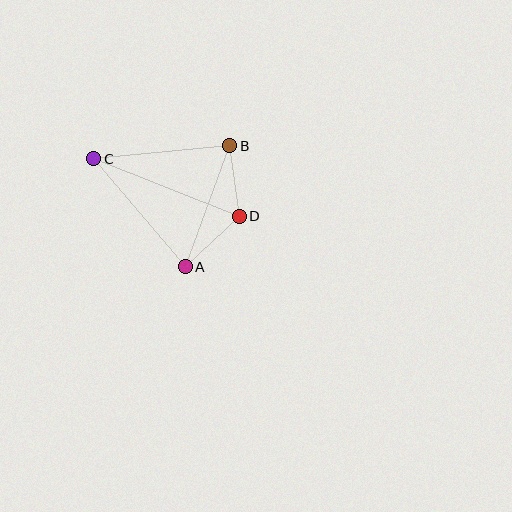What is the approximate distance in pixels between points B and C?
The distance between B and C is approximately 136 pixels.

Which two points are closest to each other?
Points B and D are closest to each other.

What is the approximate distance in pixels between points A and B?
The distance between A and B is approximately 129 pixels.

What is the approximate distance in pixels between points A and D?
The distance between A and D is approximately 74 pixels.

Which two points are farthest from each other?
Points C and D are farthest from each other.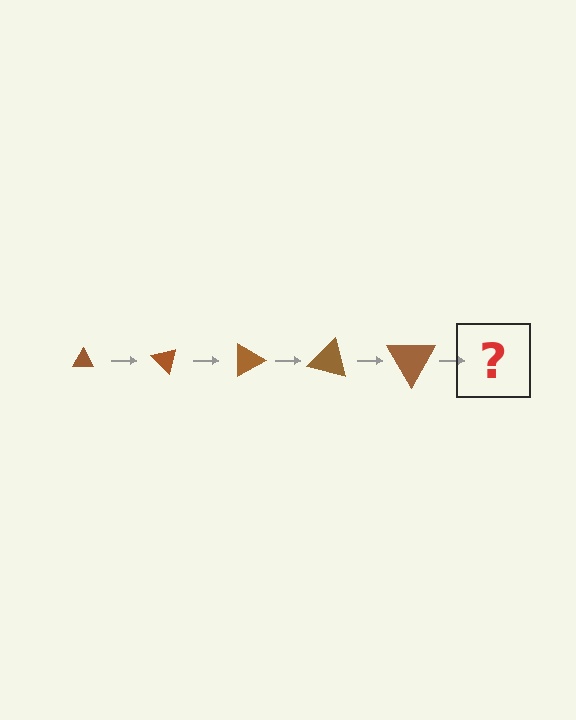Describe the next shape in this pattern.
It should be a triangle, larger than the previous one and rotated 225 degrees from the start.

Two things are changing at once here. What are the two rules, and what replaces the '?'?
The two rules are that the triangle grows larger each step and it rotates 45 degrees each step. The '?' should be a triangle, larger than the previous one and rotated 225 degrees from the start.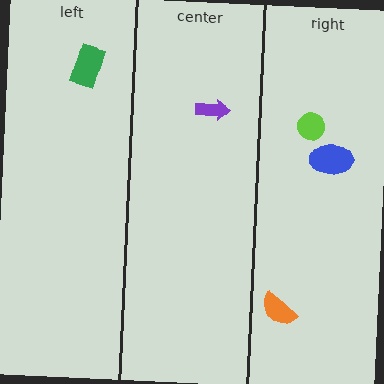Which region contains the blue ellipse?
The right region.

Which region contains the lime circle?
The right region.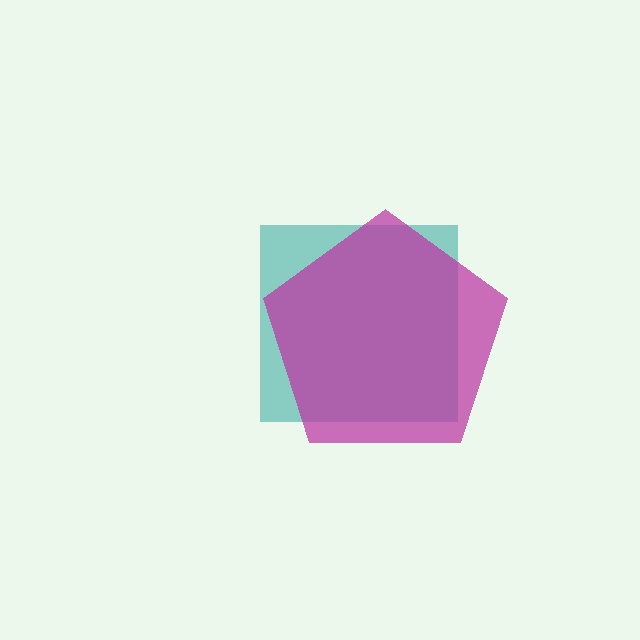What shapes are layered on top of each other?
The layered shapes are: a teal square, a magenta pentagon.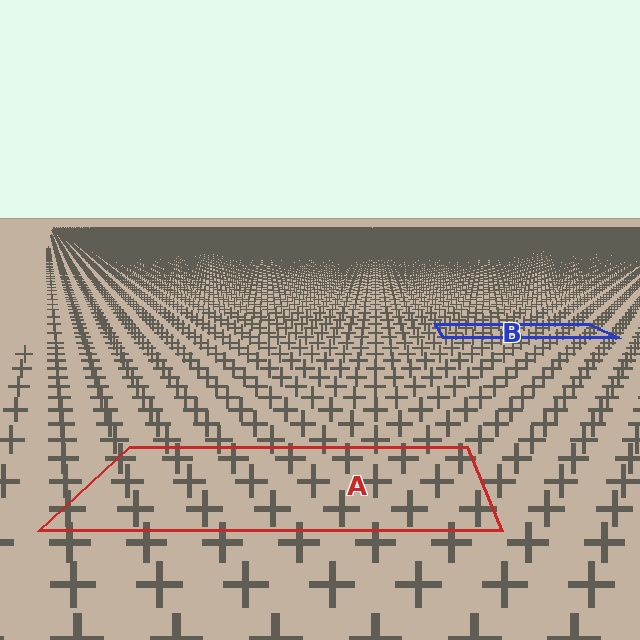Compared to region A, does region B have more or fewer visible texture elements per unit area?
Region B has more texture elements per unit area — they are packed more densely because it is farther away.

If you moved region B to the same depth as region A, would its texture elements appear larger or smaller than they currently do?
They would appear larger. At a closer depth, the same texture elements are projected at a bigger on-screen size.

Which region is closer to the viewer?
Region A is closer. The texture elements there are larger and more spread out.